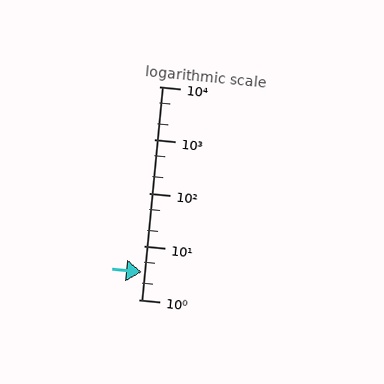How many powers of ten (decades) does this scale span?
The scale spans 4 decades, from 1 to 10000.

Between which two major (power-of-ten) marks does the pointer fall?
The pointer is between 1 and 10.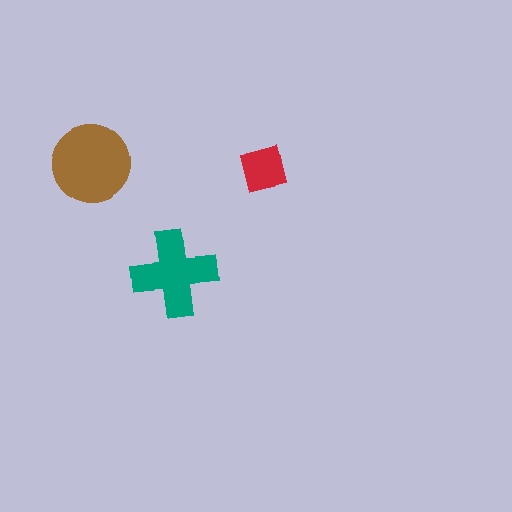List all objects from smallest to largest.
The red square, the teal cross, the brown circle.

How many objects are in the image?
There are 3 objects in the image.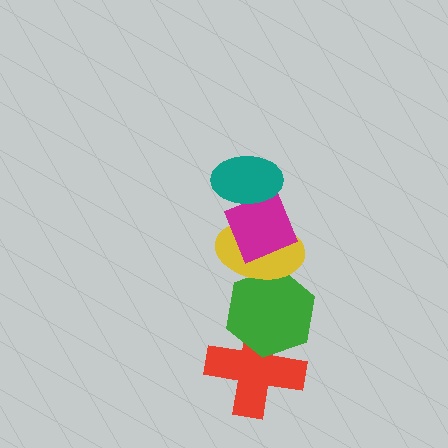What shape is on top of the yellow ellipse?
The magenta diamond is on top of the yellow ellipse.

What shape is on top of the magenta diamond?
The teal ellipse is on top of the magenta diamond.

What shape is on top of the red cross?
The green hexagon is on top of the red cross.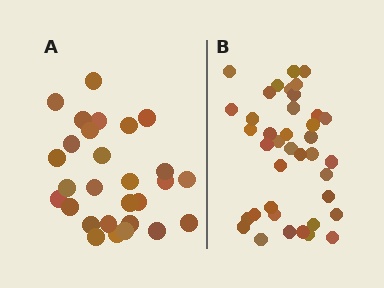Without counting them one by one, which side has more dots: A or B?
Region B (the right region) has more dots.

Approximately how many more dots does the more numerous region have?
Region B has roughly 12 or so more dots than region A.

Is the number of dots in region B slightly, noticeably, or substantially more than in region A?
Region B has noticeably more, but not dramatically so. The ratio is roughly 1.4 to 1.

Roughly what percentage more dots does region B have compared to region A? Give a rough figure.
About 40% more.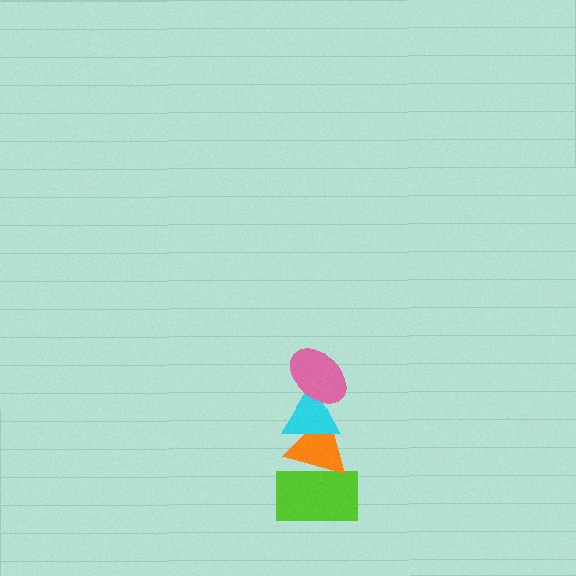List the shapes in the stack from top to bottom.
From top to bottom: the pink ellipse, the cyan triangle, the orange triangle, the lime rectangle.